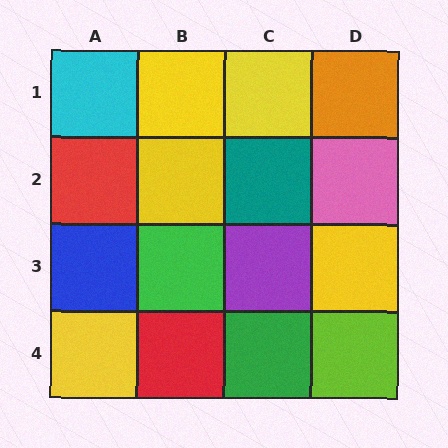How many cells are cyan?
1 cell is cyan.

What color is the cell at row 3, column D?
Yellow.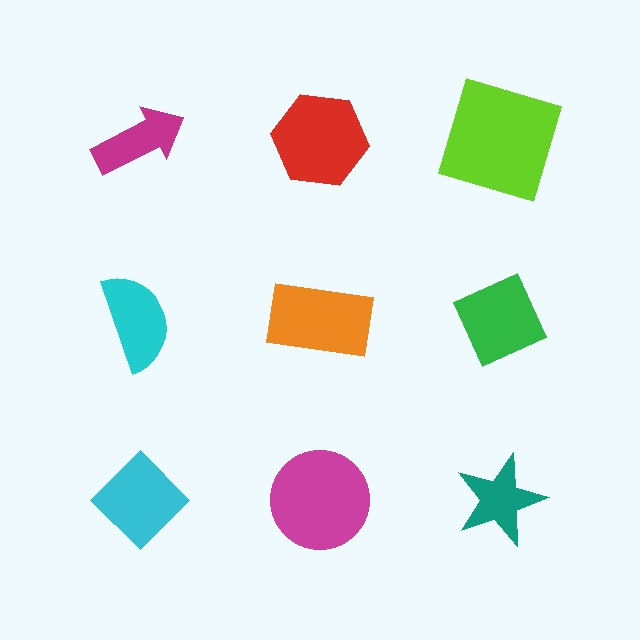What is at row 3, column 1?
A cyan diamond.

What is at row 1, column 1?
A magenta arrow.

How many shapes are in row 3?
3 shapes.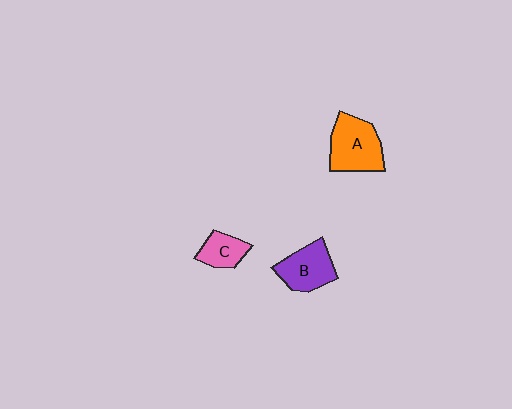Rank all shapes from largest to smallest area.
From largest to smallest: A (orange), B (purple), C (pink).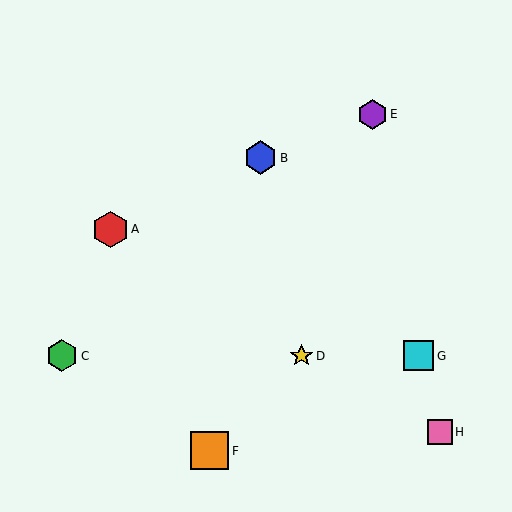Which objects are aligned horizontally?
Objects C, D, G are aligned horizontally.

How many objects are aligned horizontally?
3 objects (C, D, G) are aligned horizontally.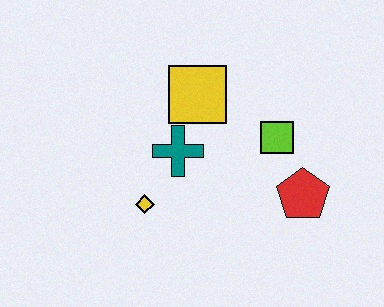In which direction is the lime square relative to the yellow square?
The lime square is to the right of the yellow square.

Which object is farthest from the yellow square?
The red pentagon is farthest from the yellow square.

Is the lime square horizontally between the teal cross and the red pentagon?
Yes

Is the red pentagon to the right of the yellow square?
Yes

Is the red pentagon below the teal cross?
Yes